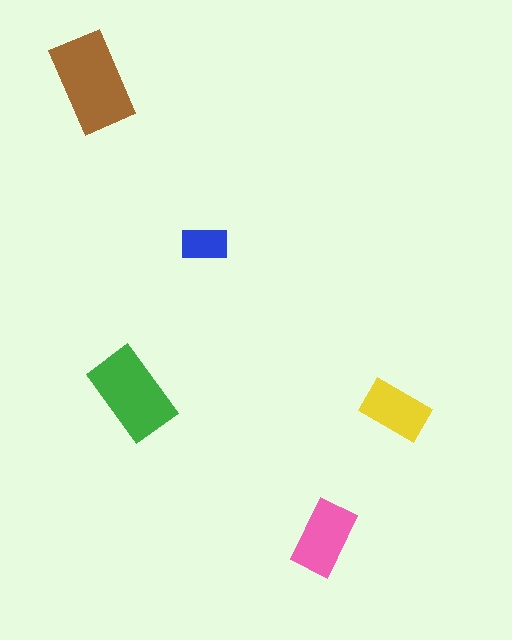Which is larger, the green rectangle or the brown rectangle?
The brown one.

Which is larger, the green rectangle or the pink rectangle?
The green one.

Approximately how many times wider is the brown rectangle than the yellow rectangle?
About 1.5 times wider.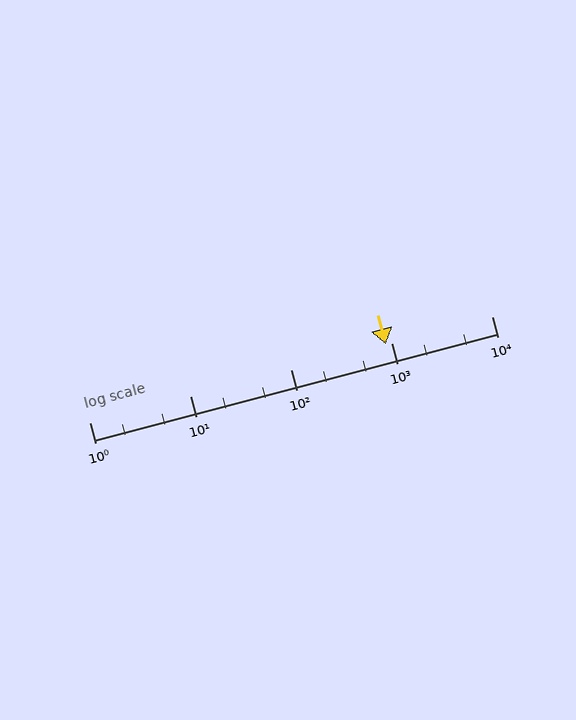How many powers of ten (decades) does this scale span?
The scale spans 4 decades, from 1 to 10000.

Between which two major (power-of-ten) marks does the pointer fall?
The pointer is between 100 and 1000.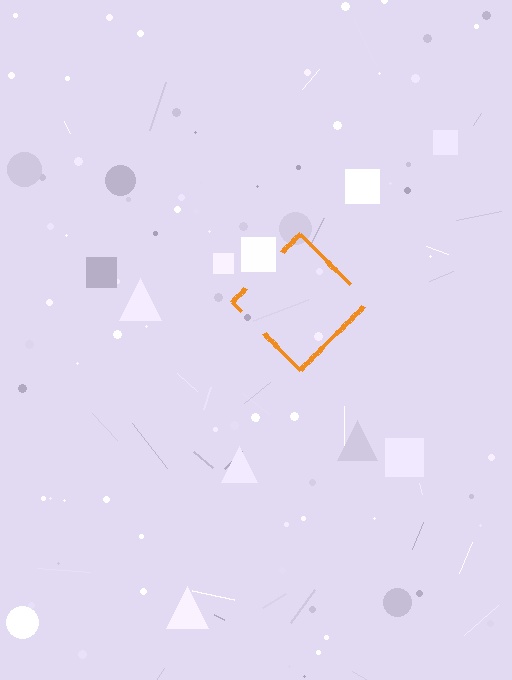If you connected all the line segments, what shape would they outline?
They would outline a diamond.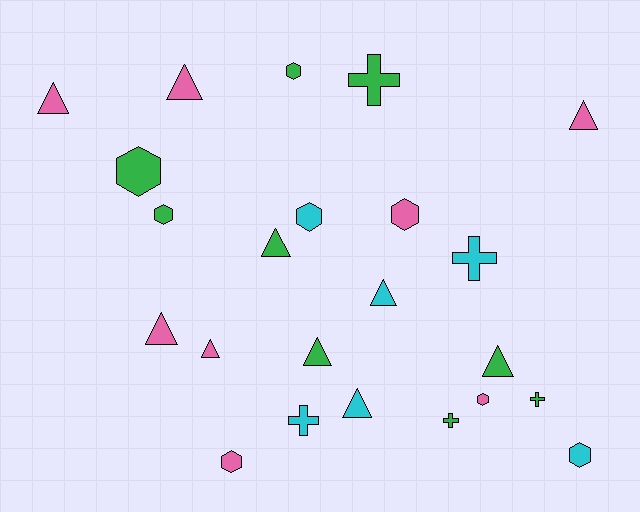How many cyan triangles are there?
There are 2 cyan triangles.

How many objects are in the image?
There are 23 objects.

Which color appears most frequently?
Green, with 9 objects.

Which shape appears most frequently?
Triangle, with 10 objects.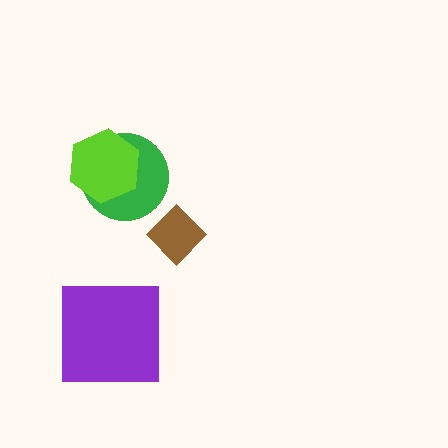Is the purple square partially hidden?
No, no other shape covers it.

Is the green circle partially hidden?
Yes, it is partially covered by another shape.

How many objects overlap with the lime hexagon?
1 object overlaps with the lime hexagon.